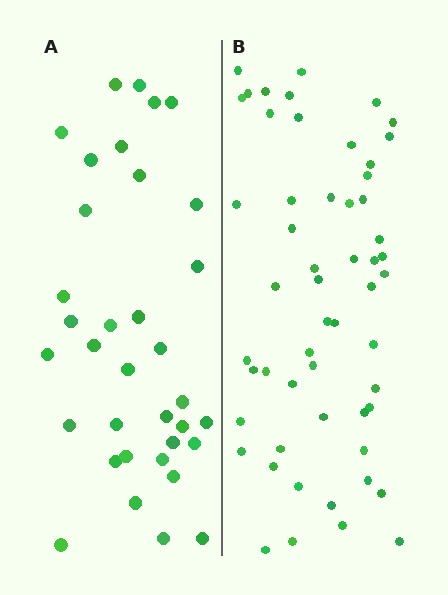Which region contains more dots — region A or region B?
Region B (the right region) has more dots.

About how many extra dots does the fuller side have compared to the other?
Region B has approximately 20 more dots than region A.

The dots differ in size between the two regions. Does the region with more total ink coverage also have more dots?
No. Region A has more total ink coverage because its dots are larger, but region B actually contains more individual dots. Total area can be misleading — the number of items is what matters here.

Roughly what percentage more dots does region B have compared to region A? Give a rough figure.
About 55% more.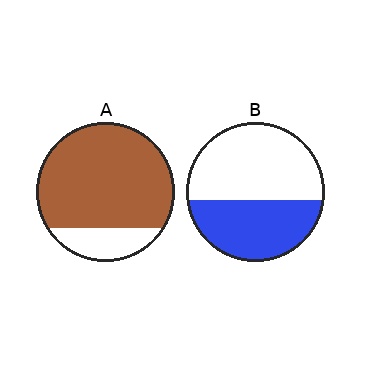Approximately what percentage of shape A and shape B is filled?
A is approximately 80% and B is approximately 45%.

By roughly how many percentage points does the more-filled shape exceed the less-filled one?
By roughly 40 percentage points (A over B).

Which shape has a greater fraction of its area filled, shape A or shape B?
Shape A.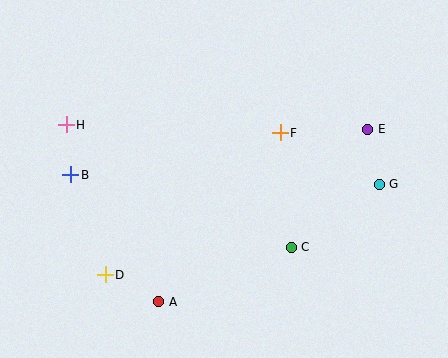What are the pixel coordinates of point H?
Point H is at (66, 125).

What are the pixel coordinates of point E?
Point E is at (368, 129).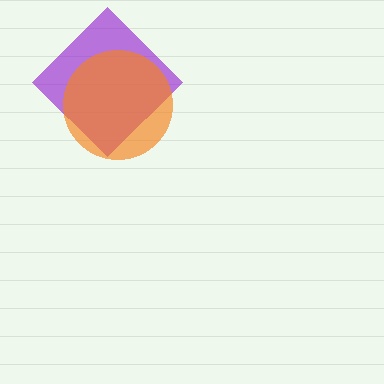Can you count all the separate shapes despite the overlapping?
Yes, there are 2 separate shapes.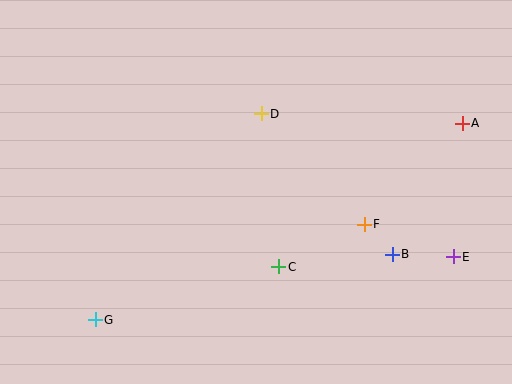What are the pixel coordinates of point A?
Point A is at (462, 123).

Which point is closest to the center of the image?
Point D at (261, 114) is closest to the center.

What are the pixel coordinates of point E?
Point E is at (453, 257).